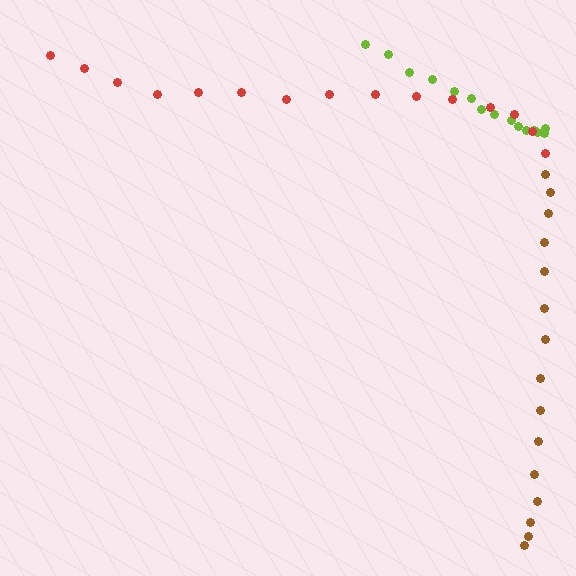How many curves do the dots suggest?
There are 3 distinct paths.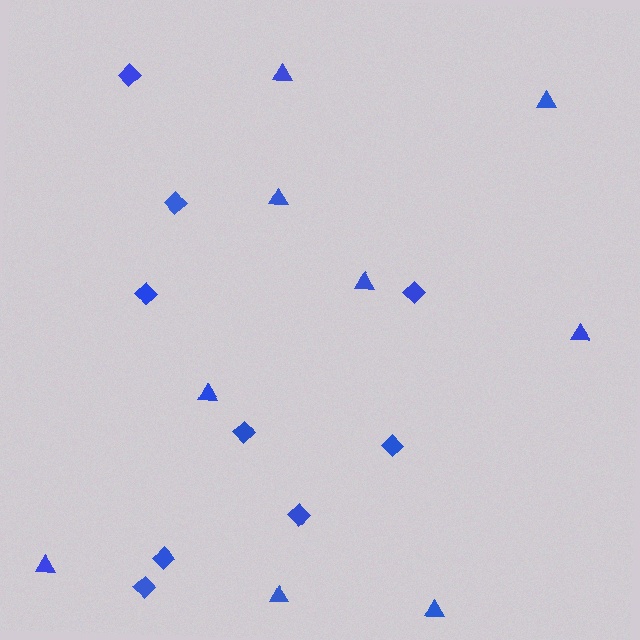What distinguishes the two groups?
There are 2 groups: one group of triangles (9) and one group of diamonds (9).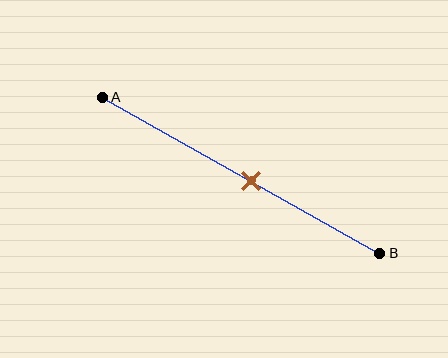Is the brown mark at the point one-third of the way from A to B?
No, the mark is at about 55% from A, not at the 33% one-third point.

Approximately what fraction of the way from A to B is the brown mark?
The brown mark is approximately 55% of the way from A to B.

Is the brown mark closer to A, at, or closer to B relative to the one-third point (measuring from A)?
The brown mark is closer to point B than the one-third point of segment AB.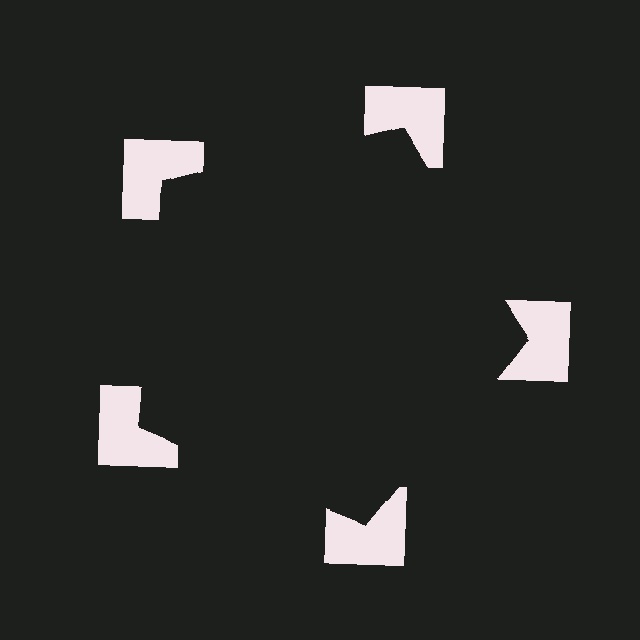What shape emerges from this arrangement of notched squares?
An illusory pentagon — its edges are inferred from the aligned wedge cuts in the notched squares, not physically drawn.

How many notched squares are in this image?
There are 5 — one at each vertex of the illusory pentagon.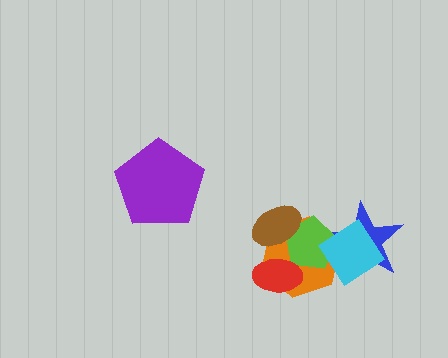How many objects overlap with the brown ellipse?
2 objects overlap with the brown ellipse.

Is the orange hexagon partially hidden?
Yes, it is partially covered by another shape.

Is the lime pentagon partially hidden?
Yes, it is partially covered by another shape.